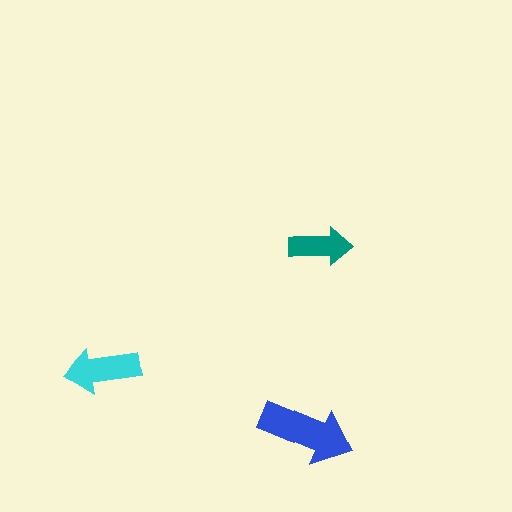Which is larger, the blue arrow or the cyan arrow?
The blue one.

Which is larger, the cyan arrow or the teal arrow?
The cyan one.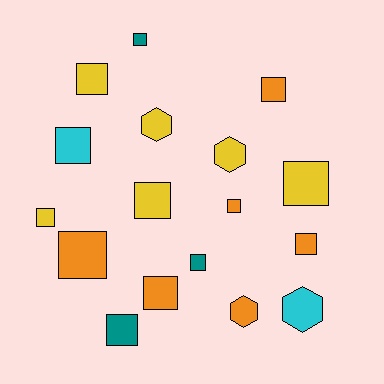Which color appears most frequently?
Orange, with 6 objects.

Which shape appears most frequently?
Square, with 13 objects.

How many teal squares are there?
There are 3 teal squares.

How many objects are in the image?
There are 17 objects.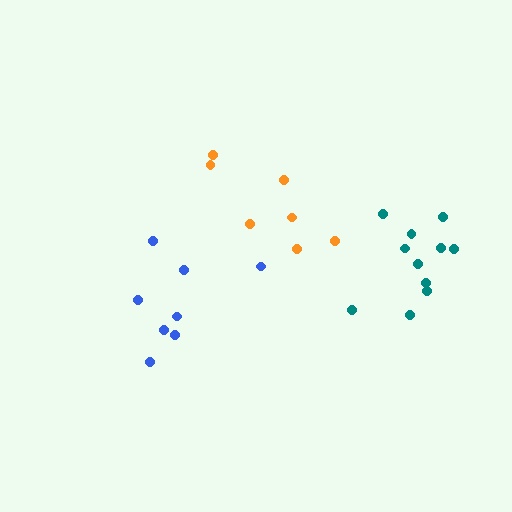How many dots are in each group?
Group 1: 11 dots, Group 2: 7 dots, Group 3: 8 dots (26 total).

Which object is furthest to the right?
The teal cluster is rightmost.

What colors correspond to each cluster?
The clusters are colored: teal, orange, blue.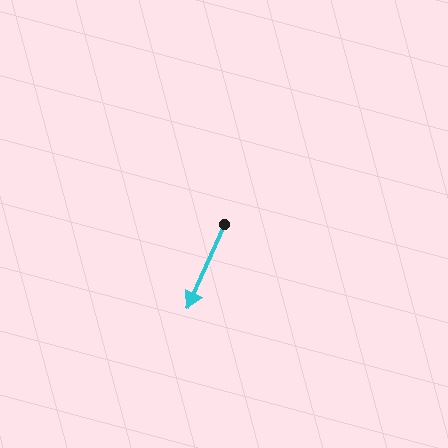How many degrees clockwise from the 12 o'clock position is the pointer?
Approximately 204 degrees.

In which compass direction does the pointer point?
Southwest.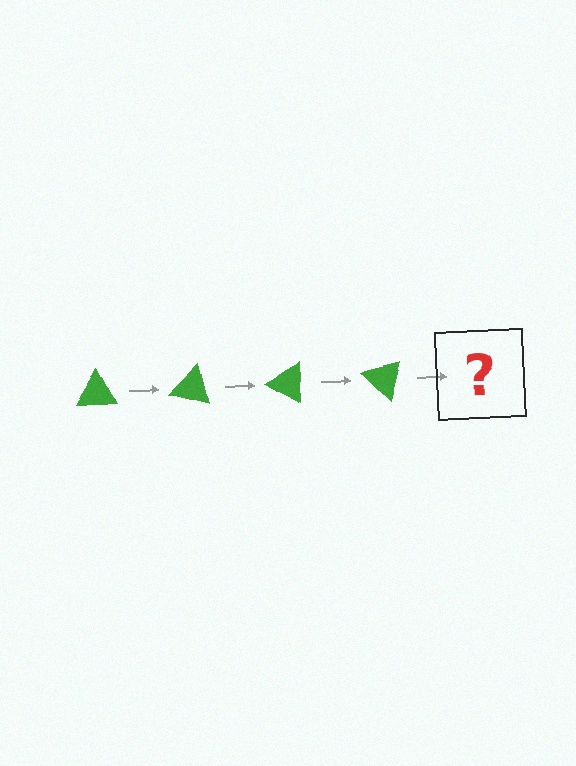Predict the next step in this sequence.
The next step is a green triangle rotated 60 degrees.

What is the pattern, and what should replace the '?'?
The pattern is that the triangle rotates 15 degrees each step. The '?' should be a green triangle rotated 60 degrees.